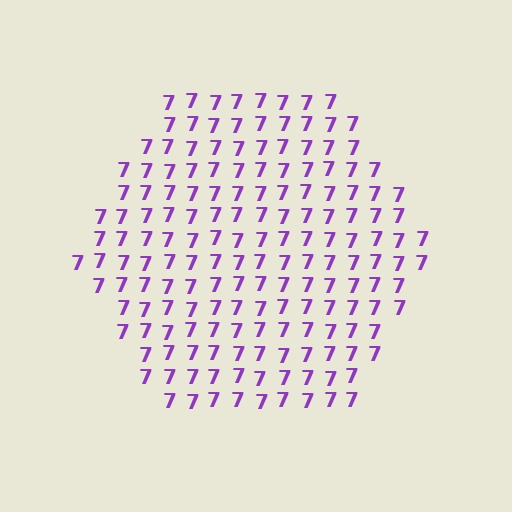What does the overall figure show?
The overall figure shows a hexagon.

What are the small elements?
The small elements are digit 7's.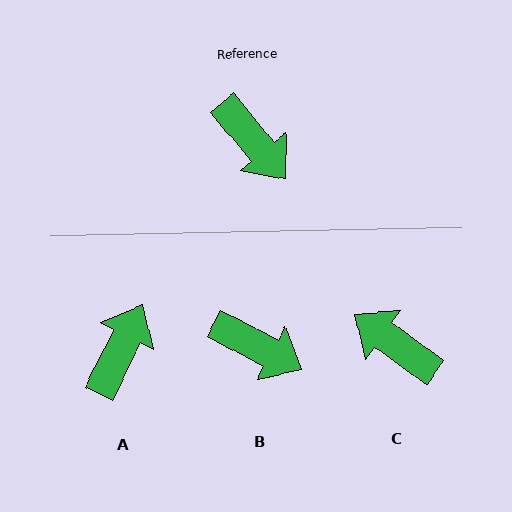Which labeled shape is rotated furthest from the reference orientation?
C, about 166 degrees away.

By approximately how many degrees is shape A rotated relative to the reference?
Approximately 114 degrees counter-clockwise.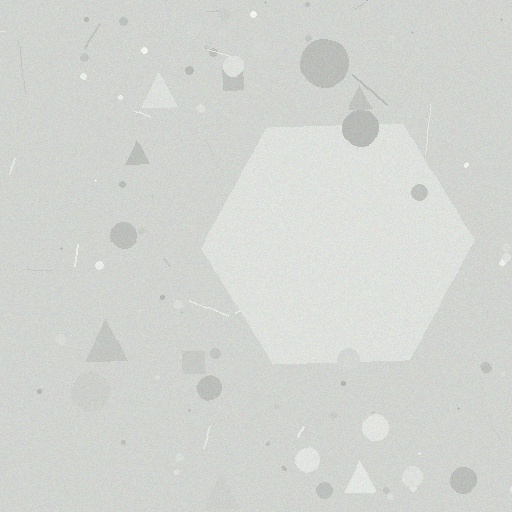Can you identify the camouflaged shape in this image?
The camouflaged shape is a hexagon.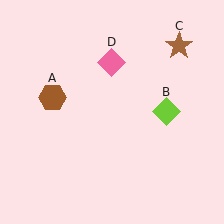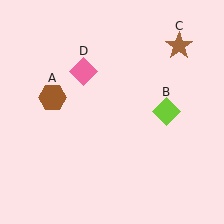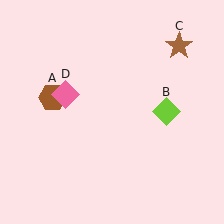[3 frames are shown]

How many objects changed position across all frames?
1 object changed position: pink diamond (object D).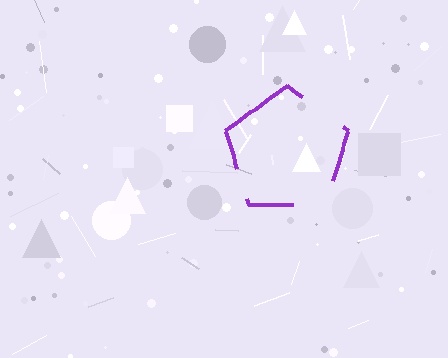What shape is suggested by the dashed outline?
The dashed outline suggests a pentagon.